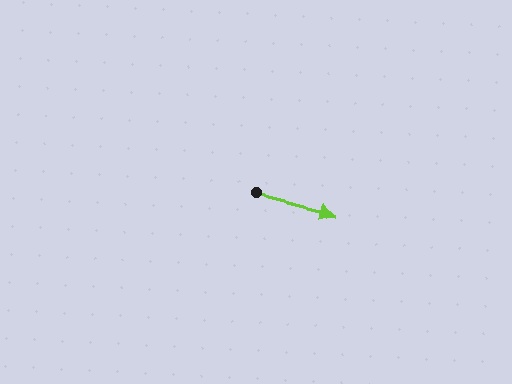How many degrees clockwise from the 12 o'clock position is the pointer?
Approximately 104 degrees.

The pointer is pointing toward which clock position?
Roughly 3 o'clock.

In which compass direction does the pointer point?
East.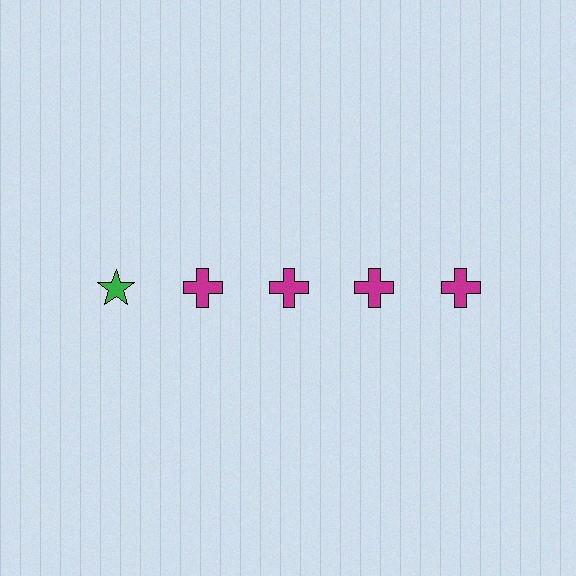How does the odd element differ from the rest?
It differs in both color (green instead of magenta) and shape (star instead of cross).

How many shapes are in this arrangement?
There are 5 shapes arranged in a grid pattern.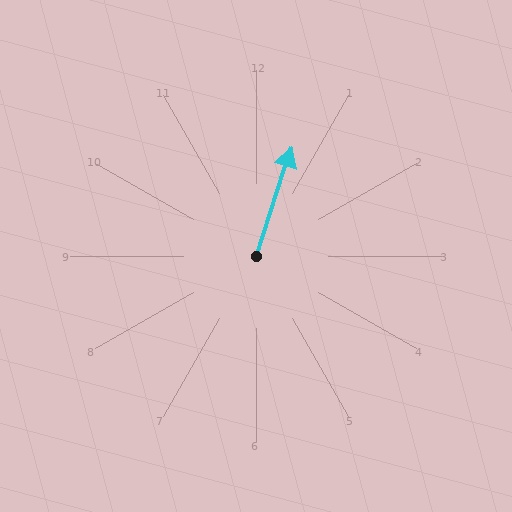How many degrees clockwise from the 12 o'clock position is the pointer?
Approximately 18 degrees.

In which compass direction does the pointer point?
North.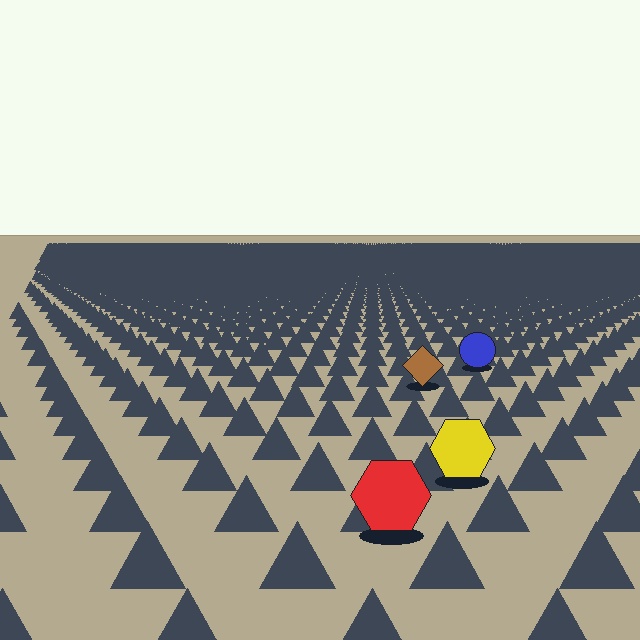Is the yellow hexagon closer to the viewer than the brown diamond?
Yes. The yellow hexagon is closer — you can tell from the texture gradient: the ground texture is coarser near it.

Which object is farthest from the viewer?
The blue circle is farthest from the viewer. It appears smaller and the ground texture around it is denser.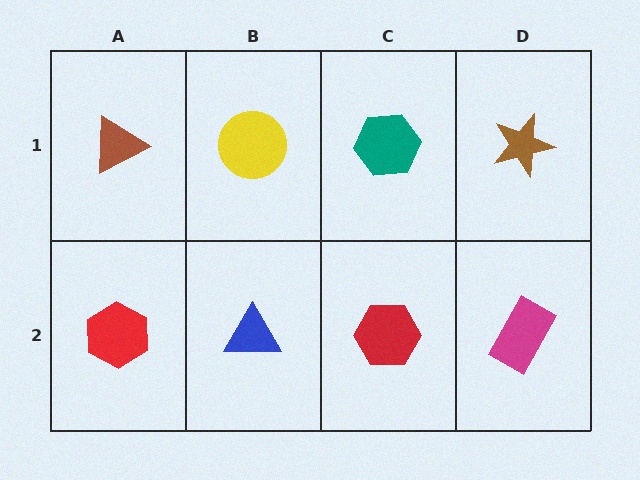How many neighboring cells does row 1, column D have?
2.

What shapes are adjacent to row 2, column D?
A brown star (row 1, column D), a red hexagon (row 2, column C).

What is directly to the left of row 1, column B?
A brown triangle.